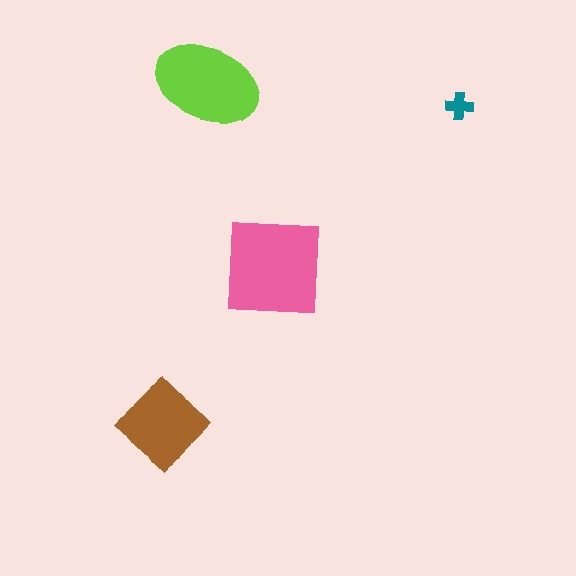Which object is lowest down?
The brown diamond is bottommost.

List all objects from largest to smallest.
The pink square, the lime ellipse, the brown diamond, the teal cross.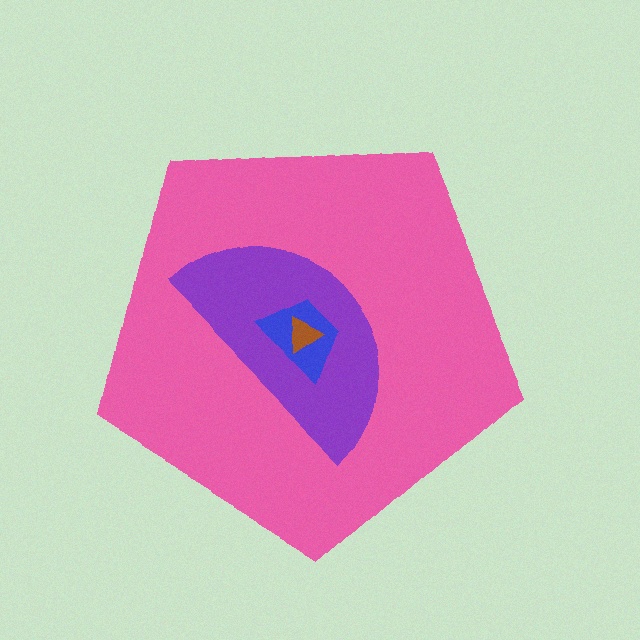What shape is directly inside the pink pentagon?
The purple semicircle.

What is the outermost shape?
The pink pentagon.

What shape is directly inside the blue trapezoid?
The brown triangle.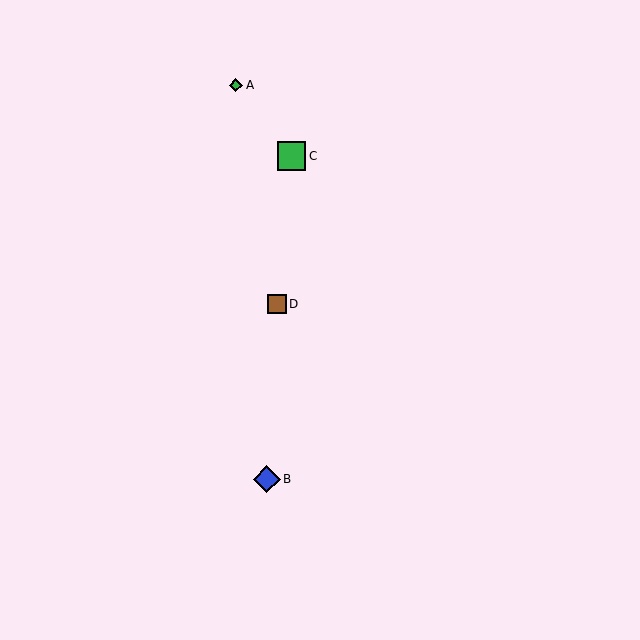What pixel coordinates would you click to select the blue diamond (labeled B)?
Click at (267, 479) to select the blue diamond B.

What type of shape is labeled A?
Shape A is a green diamond.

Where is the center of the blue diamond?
The center of the blue diamond is at (267, 479).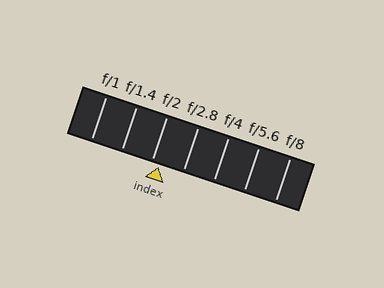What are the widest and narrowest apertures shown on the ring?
The widest aperture shown is f/1 and the narrowest is f/8.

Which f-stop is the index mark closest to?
The index mark is closest to f/2.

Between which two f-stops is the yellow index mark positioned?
The index mark is between f/2 and f/2.8.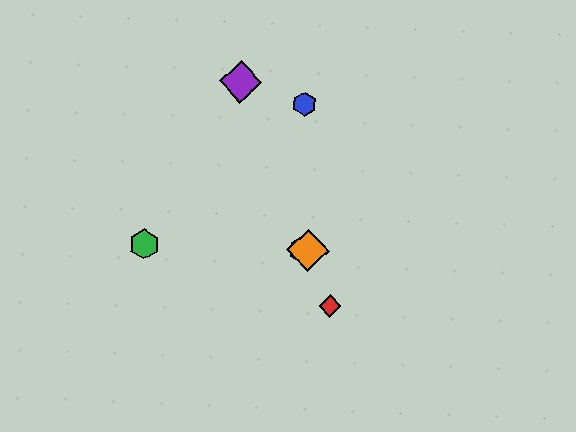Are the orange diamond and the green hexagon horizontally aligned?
Yes, both are at y≈250.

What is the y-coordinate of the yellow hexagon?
The yellow hexagon is at y≈250.